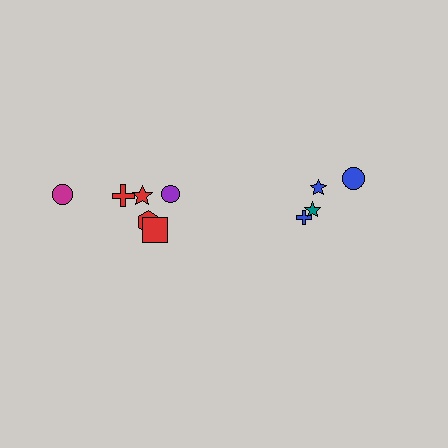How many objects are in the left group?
There are 6 objects.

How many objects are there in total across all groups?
There are 10 objects.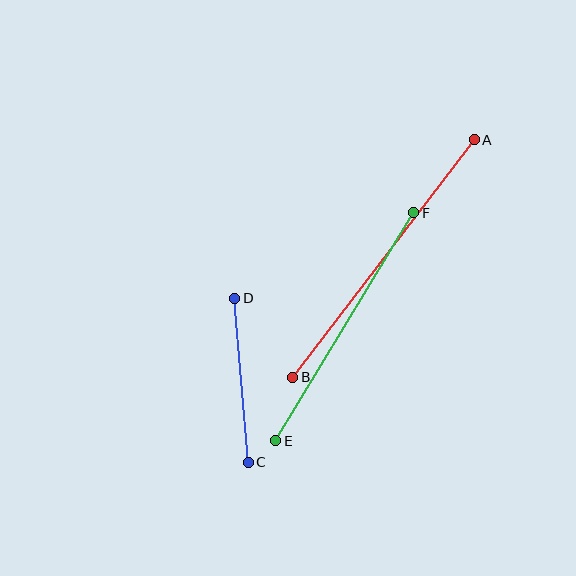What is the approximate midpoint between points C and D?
The midpoint is at approximately (241, 380) pixels.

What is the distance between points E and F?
The distance is approximately 267 pixels.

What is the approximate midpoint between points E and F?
The midpoint is at approximately (345, 327) pixels.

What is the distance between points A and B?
The distance is approximately 299 pixels.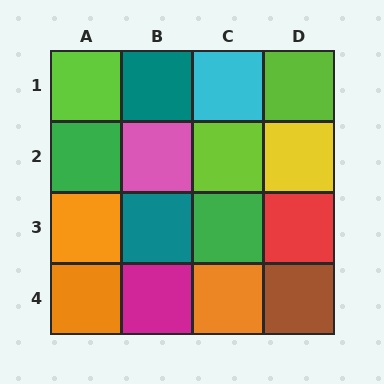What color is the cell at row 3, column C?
Green.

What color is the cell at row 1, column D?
Lime.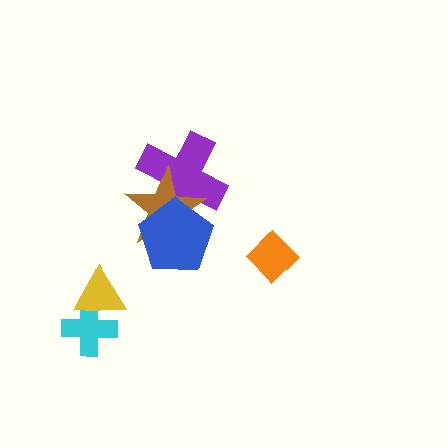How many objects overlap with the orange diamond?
0 objects overlap with the orange diamond.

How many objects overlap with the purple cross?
2 objects overlap with the purple cross.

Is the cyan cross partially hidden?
Yes, it is partially covered by another shape.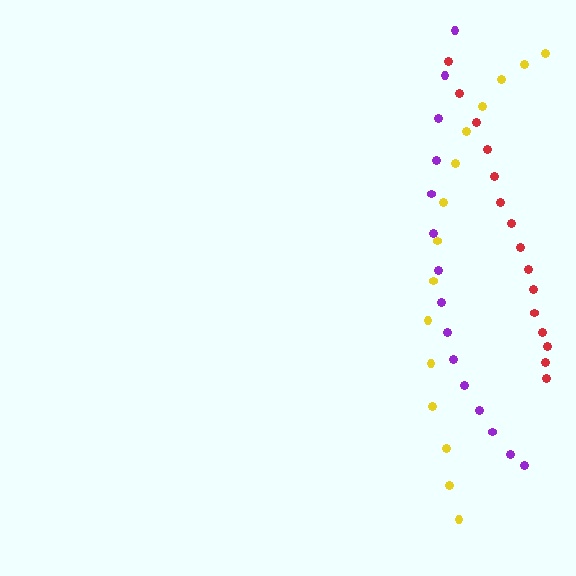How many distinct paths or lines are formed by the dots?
There are 3 distinct paths.